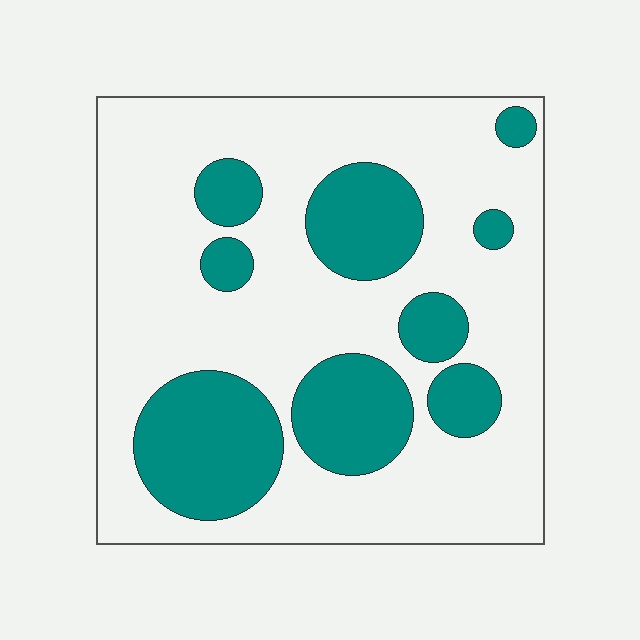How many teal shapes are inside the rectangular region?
9.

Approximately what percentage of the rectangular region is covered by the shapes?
Approximately 30%.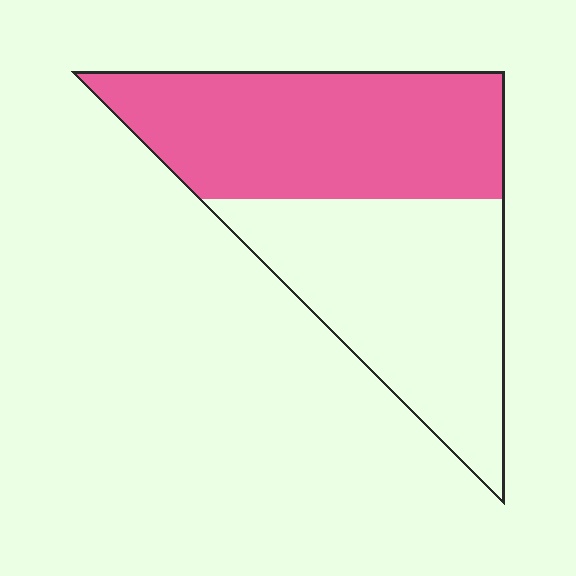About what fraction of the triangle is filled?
About one half (1/2).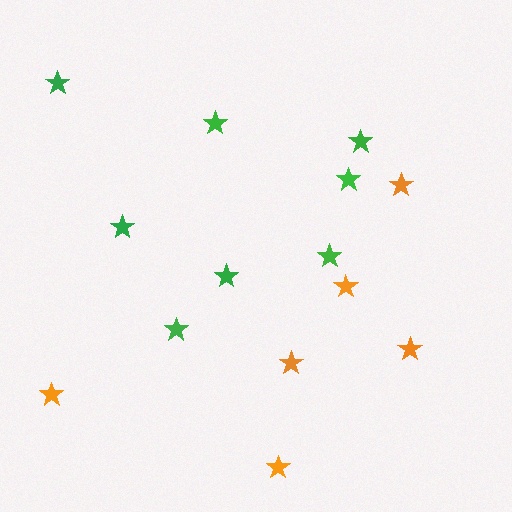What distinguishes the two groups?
There are 2 groups: one group of orange stars (6) and one group of green stars (8).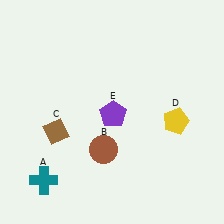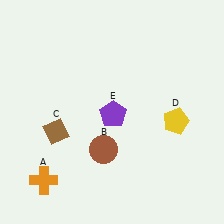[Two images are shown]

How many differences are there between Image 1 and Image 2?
There is 1 difference between the two images.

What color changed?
The cross (A) changed from teal in Image 1 to orange in Image 2.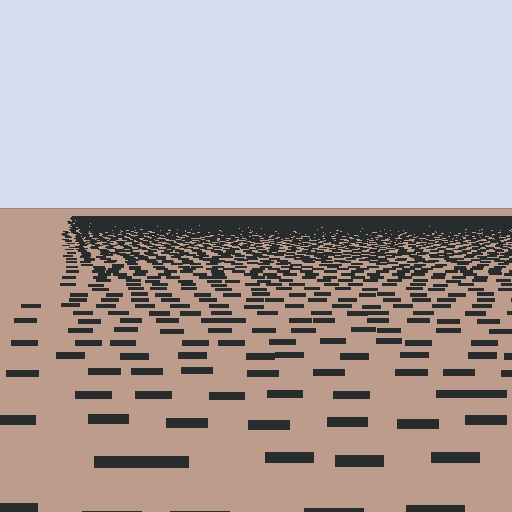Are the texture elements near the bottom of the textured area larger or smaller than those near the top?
Larger. Near the bottom, elements are closer to the viewer and appear at a bigger on-screen size.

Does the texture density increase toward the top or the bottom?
Density increases toward the top.